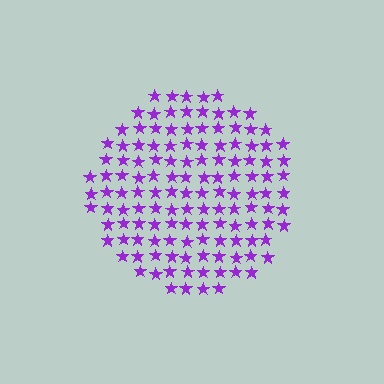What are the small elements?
The small elements are stars.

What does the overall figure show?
The overall figure shows a circle.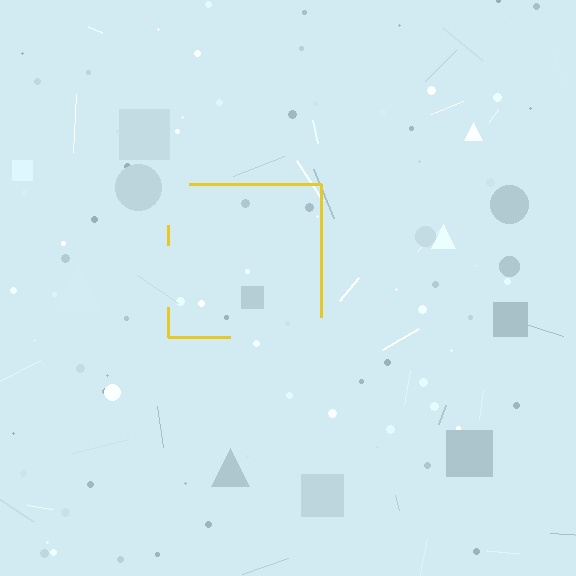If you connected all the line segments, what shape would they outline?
They would outline a square.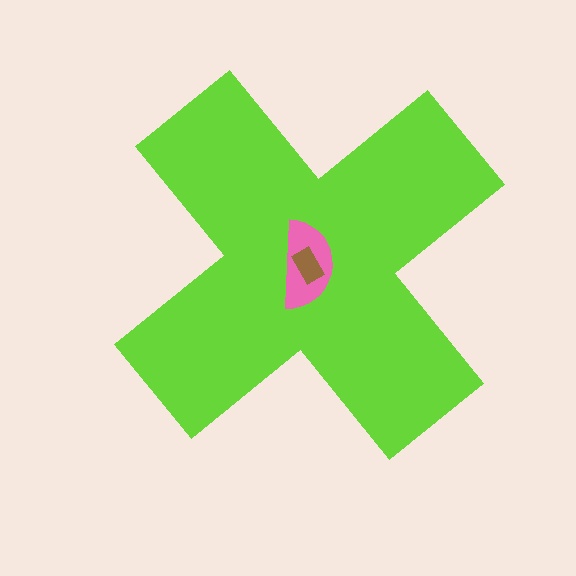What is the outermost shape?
The lime cross.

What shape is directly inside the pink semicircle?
The brown rectangle.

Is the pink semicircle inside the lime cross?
Yes.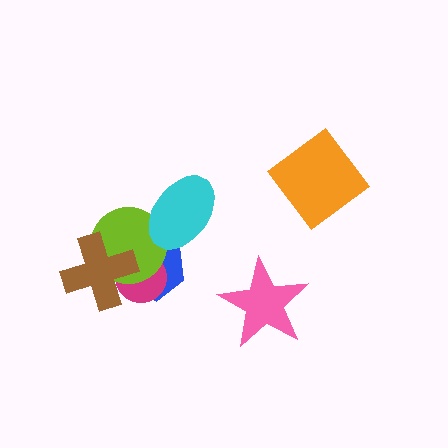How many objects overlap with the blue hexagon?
4 objects overlap with the blue hexagon.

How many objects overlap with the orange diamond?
0 objects overlap with the orange diamond.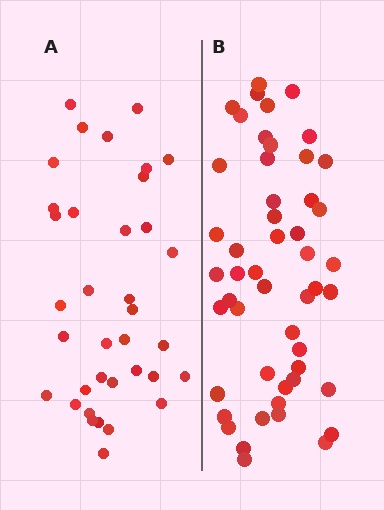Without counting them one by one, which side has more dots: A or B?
Region B (the right region) has more dots.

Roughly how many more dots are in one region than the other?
Region B has approximately 15 more dots than region A.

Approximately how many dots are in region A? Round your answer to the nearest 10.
About 40 dots. (The exact count is 36, which rounds to 40.)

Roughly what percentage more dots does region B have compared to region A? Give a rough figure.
About 40% more.